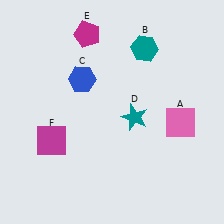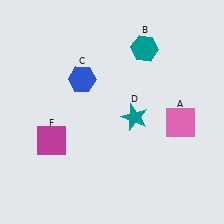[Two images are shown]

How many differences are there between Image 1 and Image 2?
There is 1 difference between the two images.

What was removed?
The magenta pentagon (E) was removed in Image 2.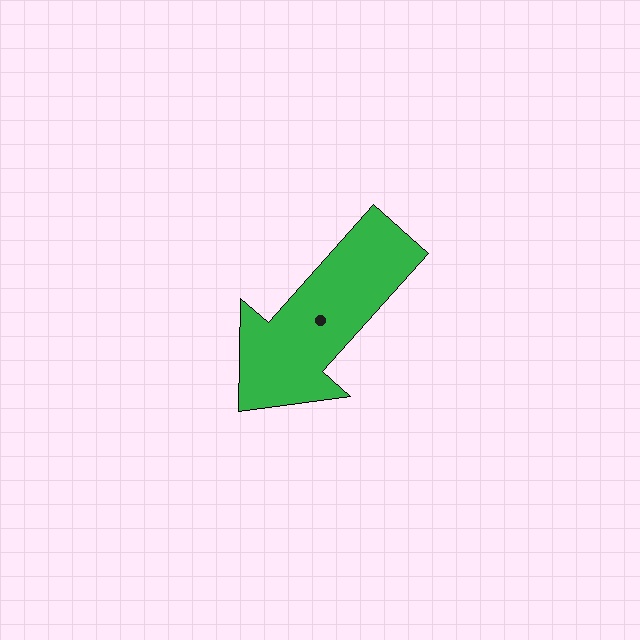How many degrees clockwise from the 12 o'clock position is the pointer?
Approximately 222 degrees.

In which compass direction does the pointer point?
Southwest.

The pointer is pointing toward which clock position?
Roughly 7 o'clock.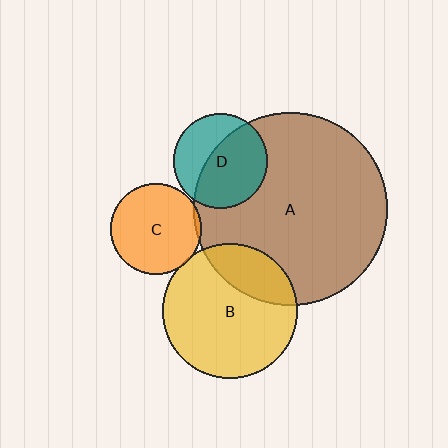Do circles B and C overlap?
Yes.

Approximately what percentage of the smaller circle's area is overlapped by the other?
Approximately 5%.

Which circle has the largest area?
Circle A (brown).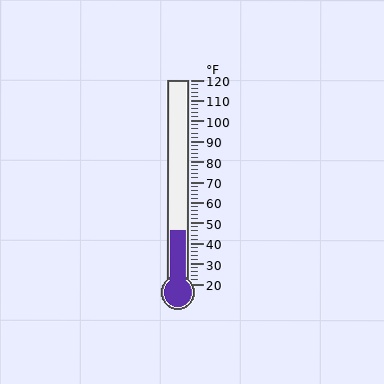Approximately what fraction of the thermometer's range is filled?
The thermometer is filled to approximately 25% of its range.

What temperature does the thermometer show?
The thermometer shows approximately 46°F.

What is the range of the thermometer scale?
The thermometer scale ranges from 20°F to 120°F.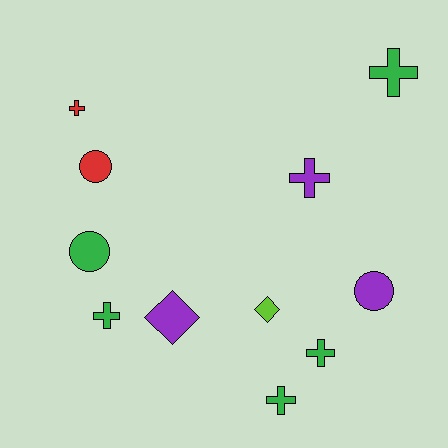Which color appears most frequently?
Green, with 5 objects.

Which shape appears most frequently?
Cross, with 6 objects.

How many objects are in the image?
There are 11 objects.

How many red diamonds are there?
There are no red diamonds.